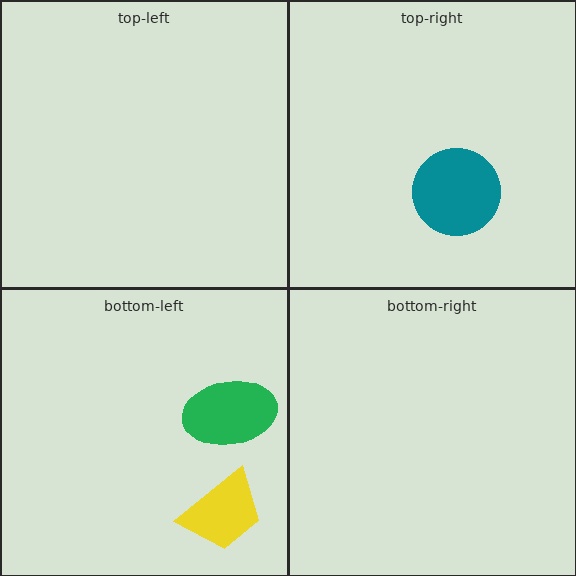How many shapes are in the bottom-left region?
2.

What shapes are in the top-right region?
The teal circle.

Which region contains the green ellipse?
The bottom-left region.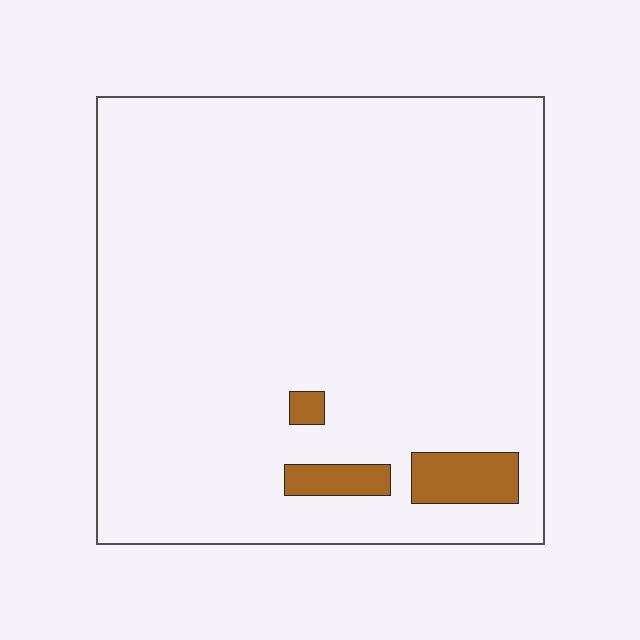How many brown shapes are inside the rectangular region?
3.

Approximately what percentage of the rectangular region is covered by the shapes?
Approximately 5%.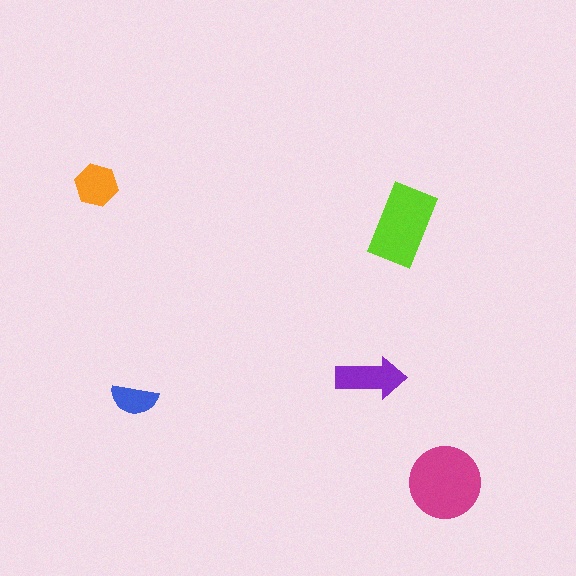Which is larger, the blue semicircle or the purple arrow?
The purple arrow.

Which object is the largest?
The magenta circle.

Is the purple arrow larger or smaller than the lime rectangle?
Smaller.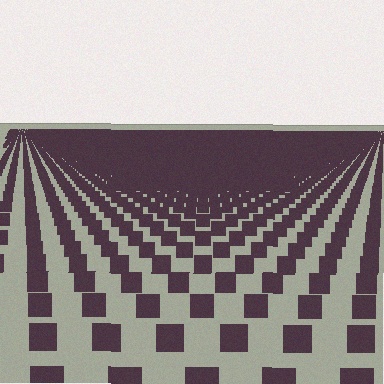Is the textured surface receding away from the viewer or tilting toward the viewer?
The surface is receding away from the viewer. Texture elements get smaller and denser toward the top.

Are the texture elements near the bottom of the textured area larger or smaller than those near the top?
Larger. Near the bottom, elements are closer to the viewer and appear at a bigger on-screen size.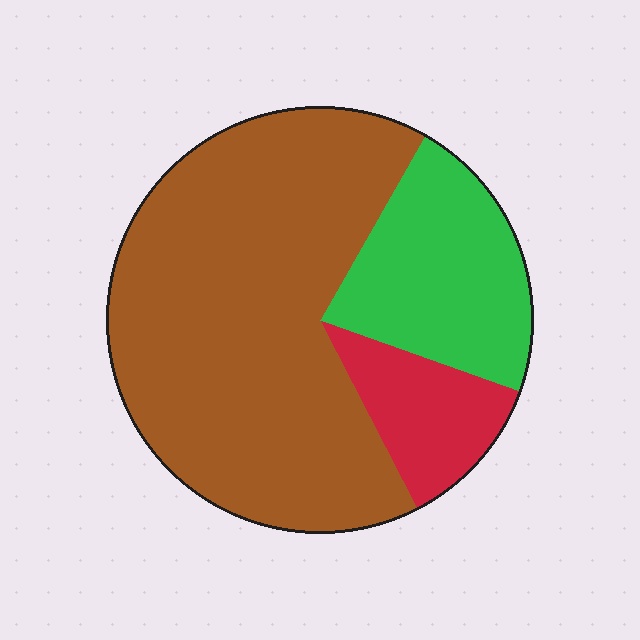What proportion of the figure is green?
Green takes up less than a quarter of the figure.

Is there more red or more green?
Green.